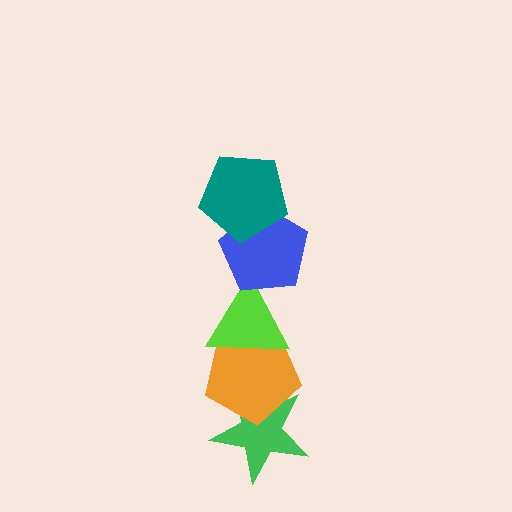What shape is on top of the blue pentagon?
The teal pentagon is on top of the blue pentagon.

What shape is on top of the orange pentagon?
The lime triangle is on top of the orange pentagon.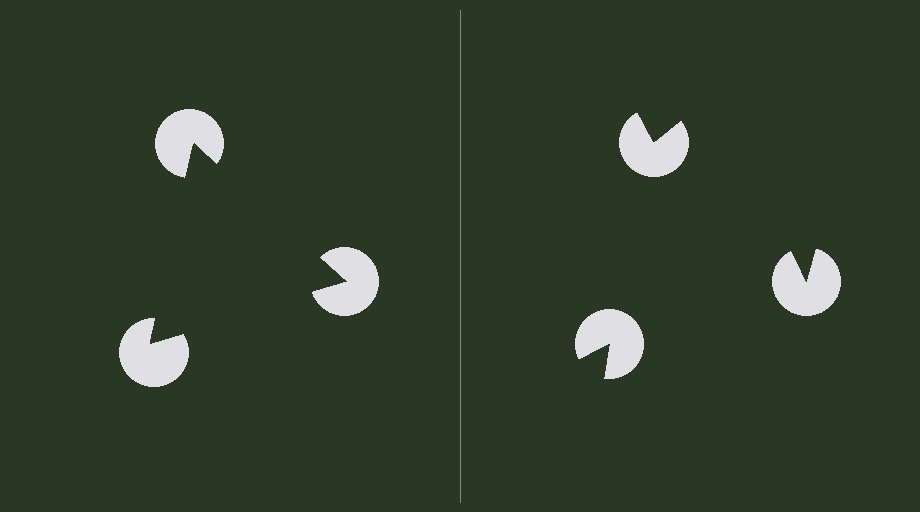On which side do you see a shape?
An illusory triangle appears on the left side. On the right side the wedge cuts are rotated, so no coherent shape forms.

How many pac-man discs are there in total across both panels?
6 — 3 on each side.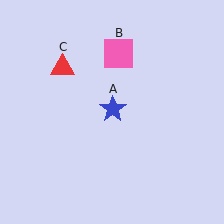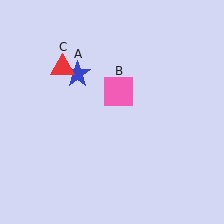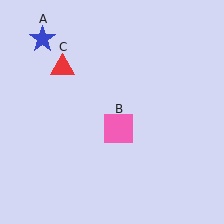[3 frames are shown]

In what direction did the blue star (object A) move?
The blue star (object A) moved up and to the left.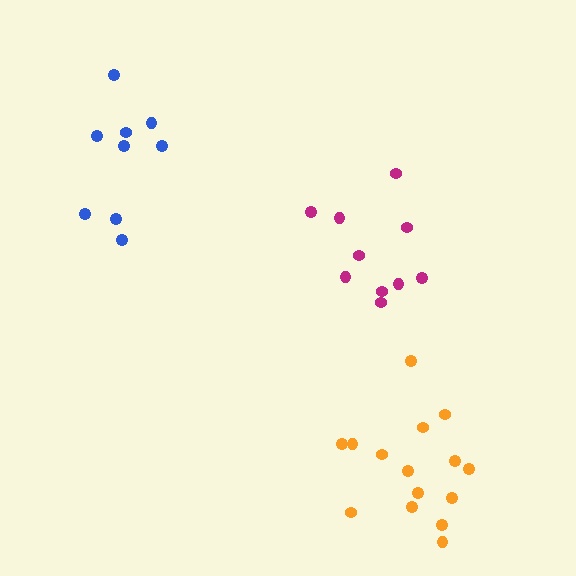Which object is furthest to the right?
The orange cluster is rightmost.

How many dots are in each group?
Group 1: 9 dots, Group 2: 10 dots, Group 3: 15 dots (34 total).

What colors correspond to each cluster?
The clusters are colored: blue, magenta, orange.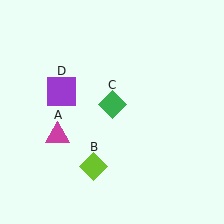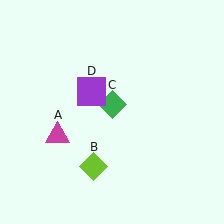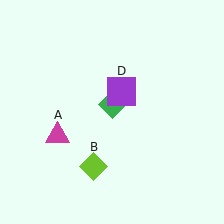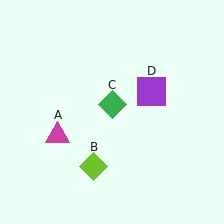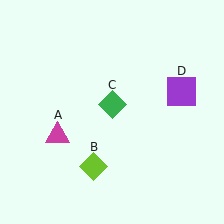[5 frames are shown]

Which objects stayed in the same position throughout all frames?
Magenta triangle (object A) and lime diamond (object B) and green diamond (object C) remained stationary.